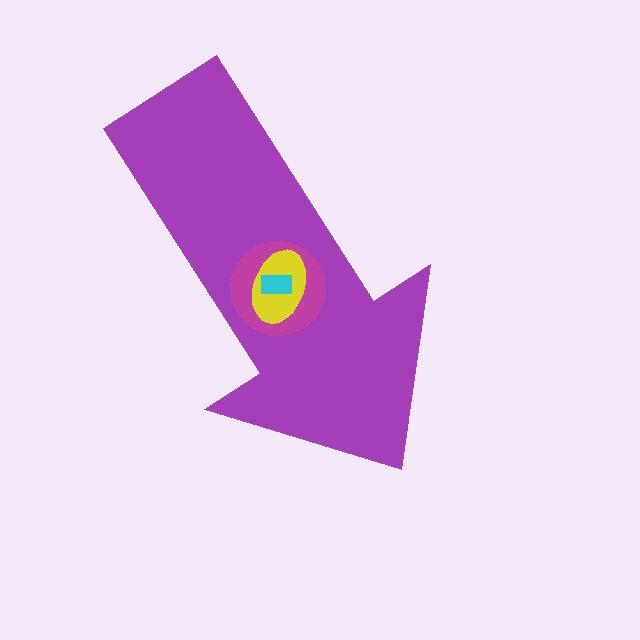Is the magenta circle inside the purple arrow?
Yes.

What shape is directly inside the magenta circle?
The yellow ellipse.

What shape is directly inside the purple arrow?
The magenta circle.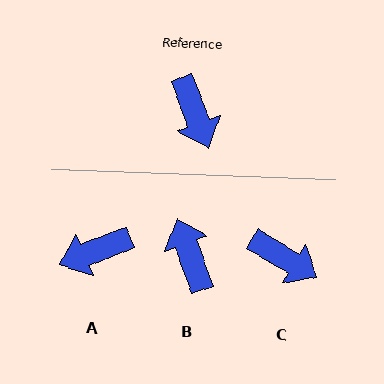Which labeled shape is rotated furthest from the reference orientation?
B, about 179 degrees away.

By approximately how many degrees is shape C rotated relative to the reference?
Approximately 39 degrees counter-clockwise.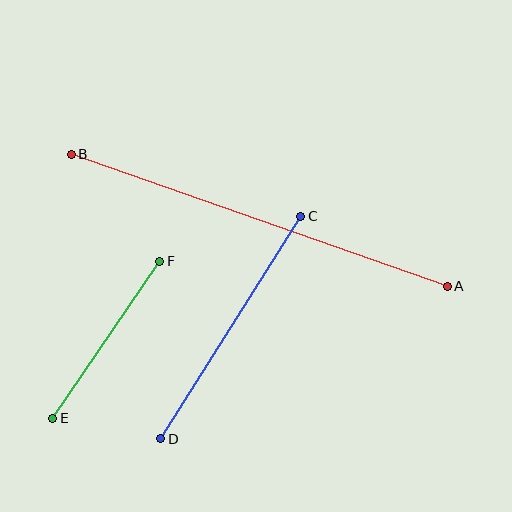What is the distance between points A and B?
The distance is approximately 398 pixels.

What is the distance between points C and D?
The distance is approximately 263 pixels.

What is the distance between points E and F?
The distance is approximately 190 pixels.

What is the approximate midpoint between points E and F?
The midpoint is at approximately (106, 340) pixels.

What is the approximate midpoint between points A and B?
The midpoint is at approximately (259, 220) pixels.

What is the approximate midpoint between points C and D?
The midpoint is at approximately (231, 327) pixels.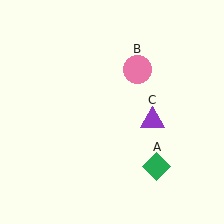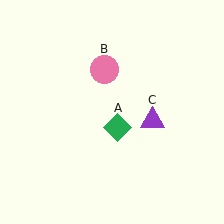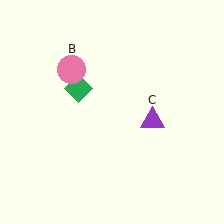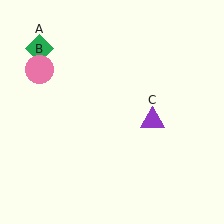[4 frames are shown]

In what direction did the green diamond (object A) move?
The green diamond (object A) moved up and to the left.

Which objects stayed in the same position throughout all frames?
Purple triangle (object C) remained stationary.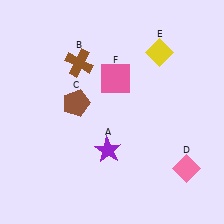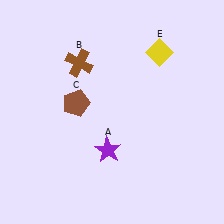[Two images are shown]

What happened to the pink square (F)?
The pink square (F) was removed in Image 2. It was in the top-right area of Image 1.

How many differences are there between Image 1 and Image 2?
There are 2 differences between the two images.